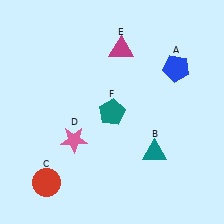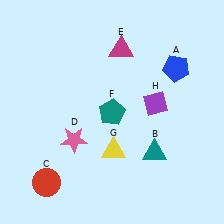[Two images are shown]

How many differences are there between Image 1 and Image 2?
There are 2 differences between the two images.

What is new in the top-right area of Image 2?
A purple diamond (H) was added in the top-right area of Image 2.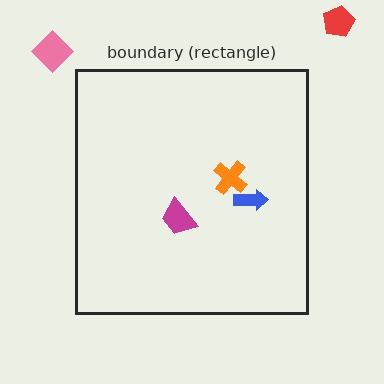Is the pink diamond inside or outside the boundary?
Outside.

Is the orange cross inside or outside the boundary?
Inside.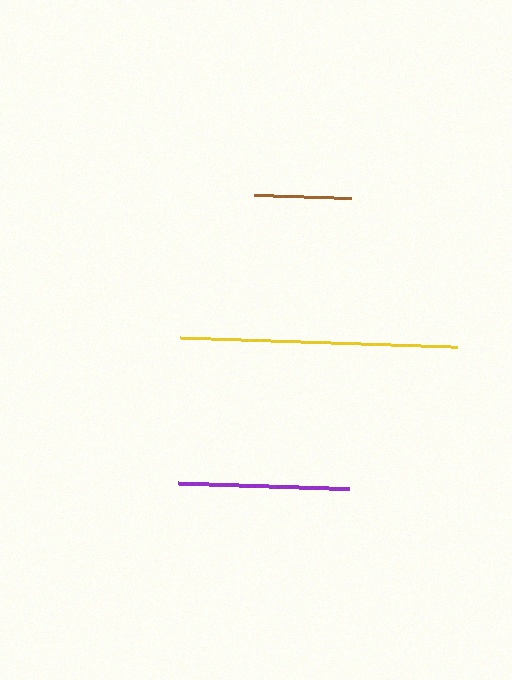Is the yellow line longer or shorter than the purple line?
The yellow line is longer than the purple line.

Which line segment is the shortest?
The brown line is the shortest at approximately 97 pixels.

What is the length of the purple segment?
The purple segment is approximately 171 pixels long.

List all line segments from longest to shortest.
From longest to shortest: yellow, purple, brown.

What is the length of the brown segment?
The brown segment is approximately 97 pixels long.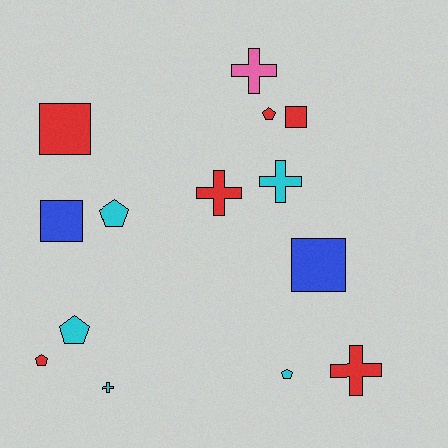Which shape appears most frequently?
Pentagon, with 5 objects.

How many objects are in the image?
There are 14 objects.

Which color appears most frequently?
Red, with 6 objects.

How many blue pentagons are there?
There are no blue pentagons.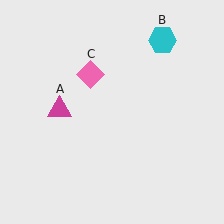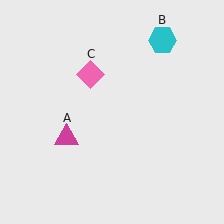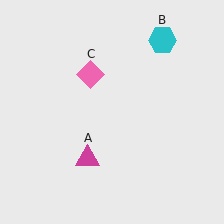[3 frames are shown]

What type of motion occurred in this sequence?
The magenta triangle (object A) rotated counterclockwise around the center of the scene.